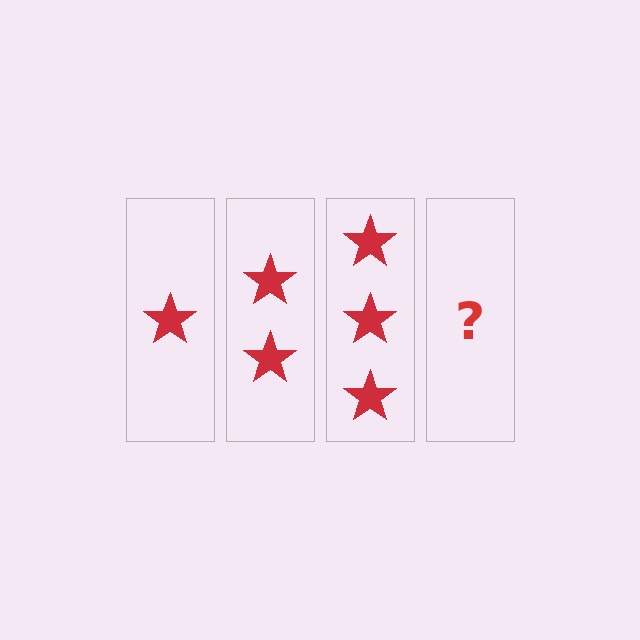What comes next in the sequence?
The next element should be 4 stars.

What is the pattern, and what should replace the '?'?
The pattern is that each step adds one more star. The '?' should be 4 stars.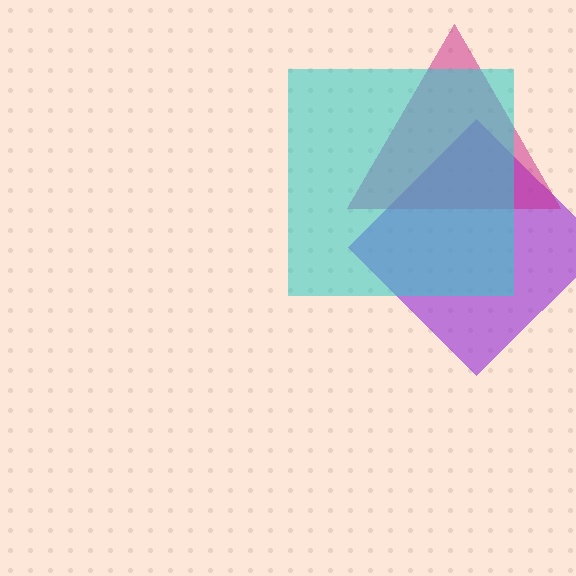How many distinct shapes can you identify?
There are 3 distinct shapes: a purple diamond, a magenta triangle, a cyan square.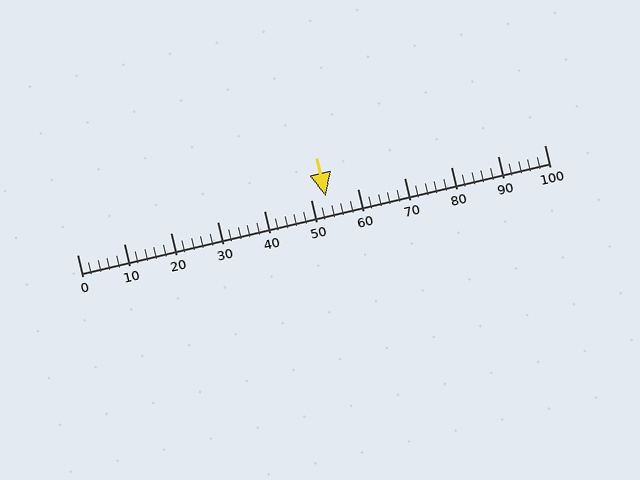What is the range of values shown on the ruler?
The ruler shows values from 0 to 100.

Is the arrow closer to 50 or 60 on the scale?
The arrow is closer to 50.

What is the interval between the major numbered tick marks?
The major tick marks are spaced 10 units apart.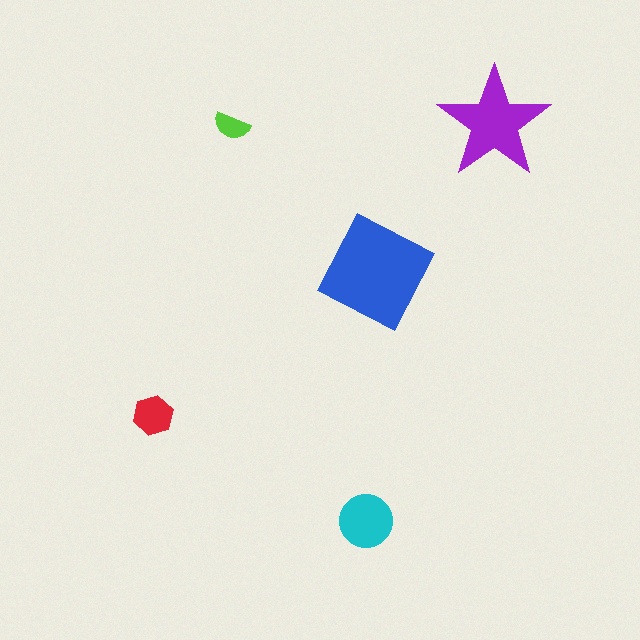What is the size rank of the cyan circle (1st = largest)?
3rd.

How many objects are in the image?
There are 5 objects in the image.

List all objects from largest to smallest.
The blue square, the purple star, the cyan circle, the red hexagon, the lime semicircle.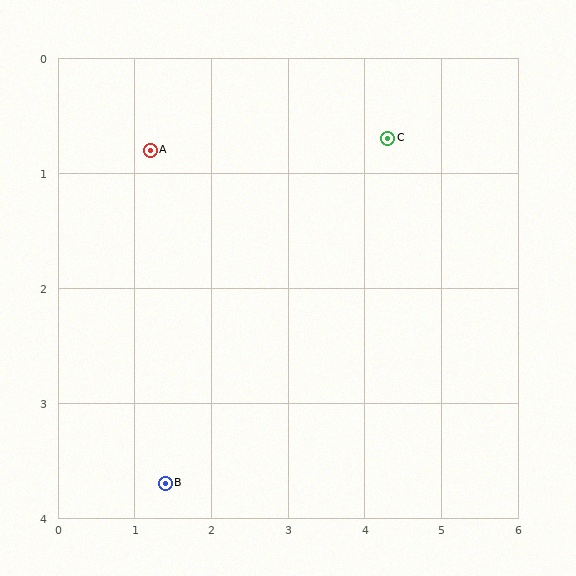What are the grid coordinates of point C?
Point C is at approximately (4.3, 0.7).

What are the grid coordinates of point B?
Point B is at approximately (1.4, 3.7).